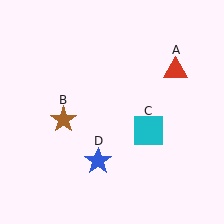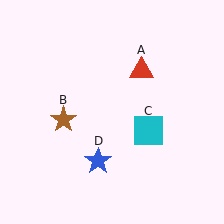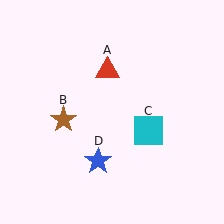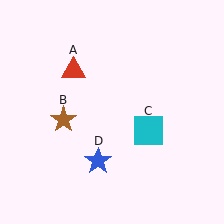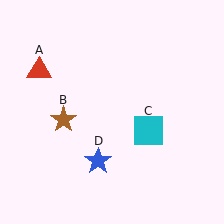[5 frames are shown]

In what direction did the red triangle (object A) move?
The red triangle (object A) moved left.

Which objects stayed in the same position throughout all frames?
Brown star (object B) and cyan square (object C) and blue star (object D) remained stationary.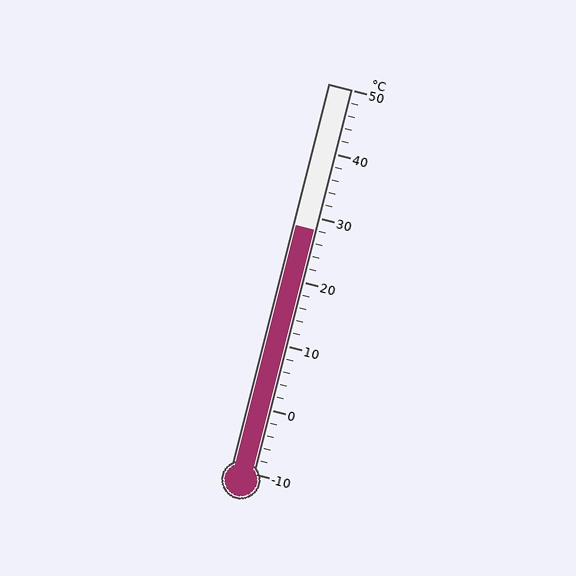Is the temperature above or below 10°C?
The temperature is above 10°C.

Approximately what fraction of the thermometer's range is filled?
The thermometer is filled to approximately 65% of its range.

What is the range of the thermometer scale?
The thermometer scale ranges from -10°C to 50°C.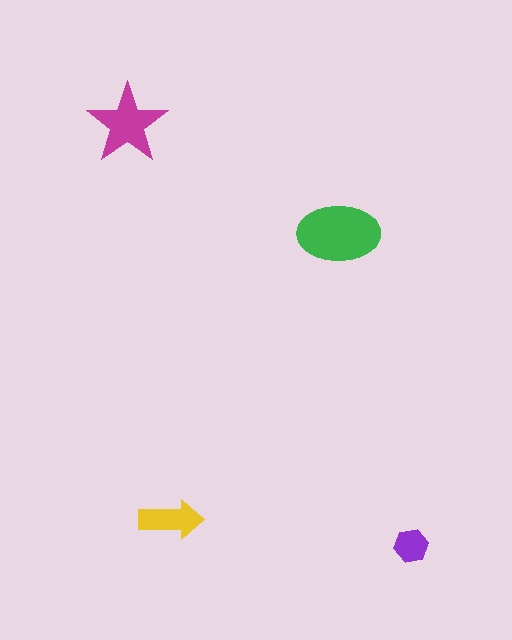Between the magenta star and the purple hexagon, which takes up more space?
The magenta star.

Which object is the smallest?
The purple hexagon.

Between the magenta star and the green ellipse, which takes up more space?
The green ellipse.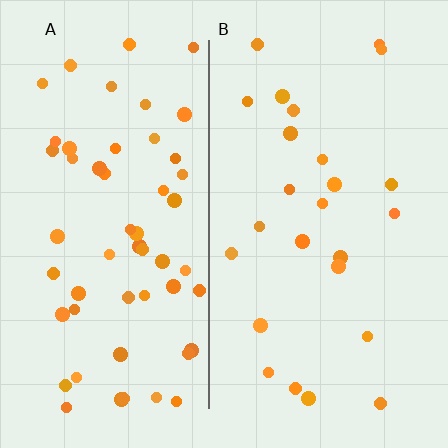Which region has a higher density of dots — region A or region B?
A (the left).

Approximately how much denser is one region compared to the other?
Approximately 2.2× — region A over region B.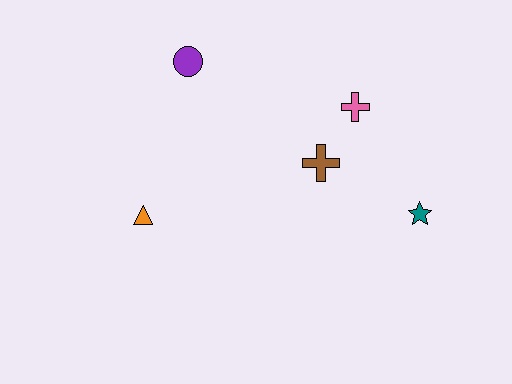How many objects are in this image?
There are 5 objects.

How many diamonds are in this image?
There are no diamonds.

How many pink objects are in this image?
There is 1 pink object.